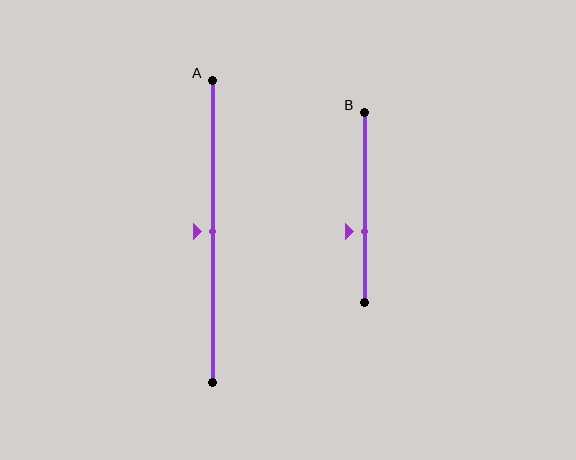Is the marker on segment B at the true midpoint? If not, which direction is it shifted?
No, the marker on segment B is shifted downward by about 13% of the segment length.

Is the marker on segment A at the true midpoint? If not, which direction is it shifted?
Yes, the marker on segment A is at the true midpoint.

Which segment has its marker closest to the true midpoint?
Segment A has its marker closest to the true midpoint.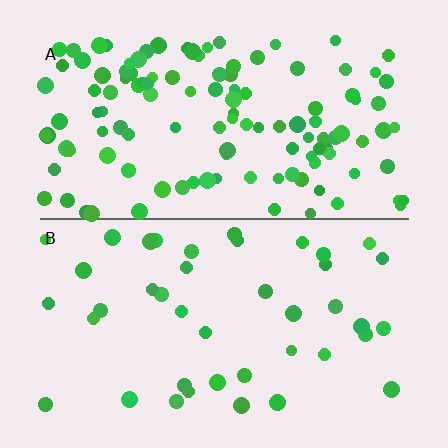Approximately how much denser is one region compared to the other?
Approximately 3.0× — region A over region B.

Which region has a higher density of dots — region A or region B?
A (the top).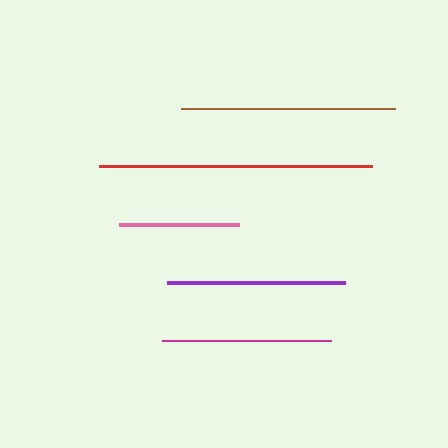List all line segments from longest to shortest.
From longest to shortest: red, brown, purple, magenta, pink.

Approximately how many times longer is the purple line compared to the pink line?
The purple line is approximately 1.5 times the length of the pink line.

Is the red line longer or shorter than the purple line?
The red line is longer than the purple line.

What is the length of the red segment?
The red segment is approximately 273 pixels long.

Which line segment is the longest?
The red line is the longest at approximately 273 pixels.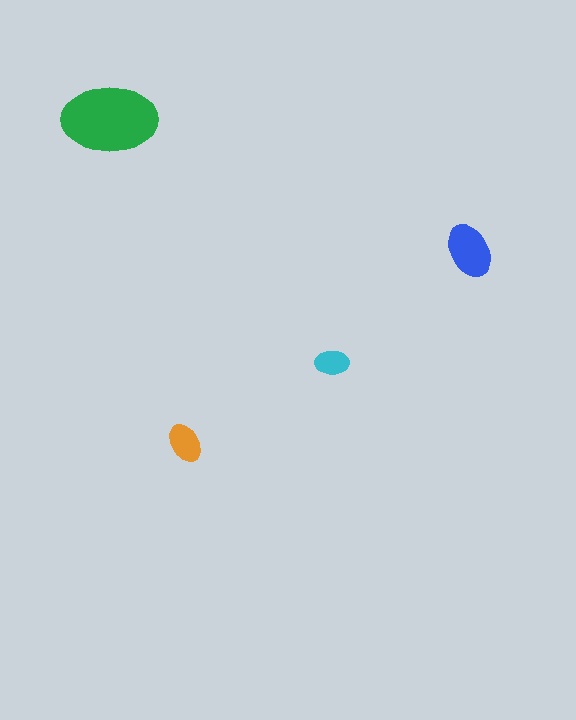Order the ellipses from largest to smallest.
the green one, the blue one, the orange one, the cyan one.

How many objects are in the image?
There are 4 objects in the image.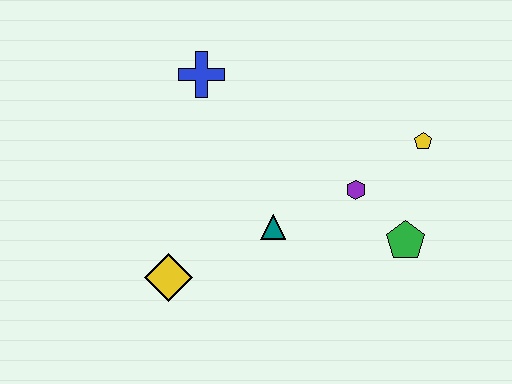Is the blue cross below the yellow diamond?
No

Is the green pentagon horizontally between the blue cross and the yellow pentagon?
Yes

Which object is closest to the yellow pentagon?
The purple hexagon is closest to the yellow pentagon.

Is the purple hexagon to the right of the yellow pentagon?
No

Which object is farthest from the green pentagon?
The blue cross is farthest from the green pentagon.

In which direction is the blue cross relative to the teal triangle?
The blue cross is above the teal triangle.